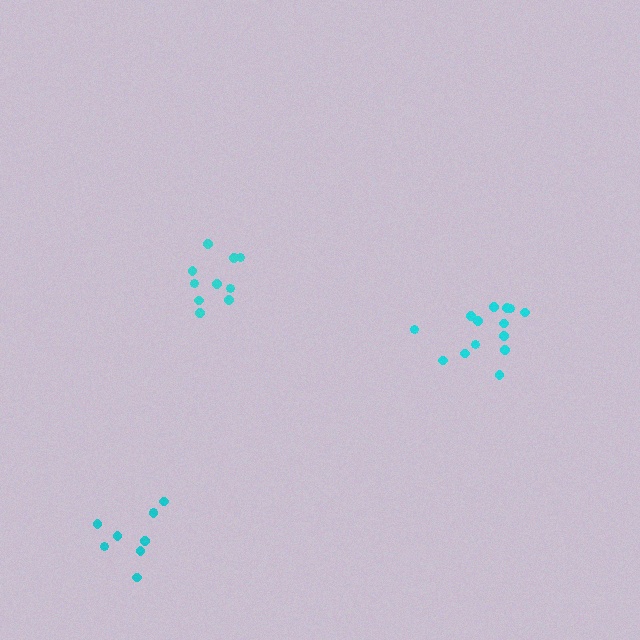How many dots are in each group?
Group 1: 10 dots, Group 2: 9 dots, Group 3: 14 dots (33 total).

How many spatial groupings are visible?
There are 3 spatial groupings.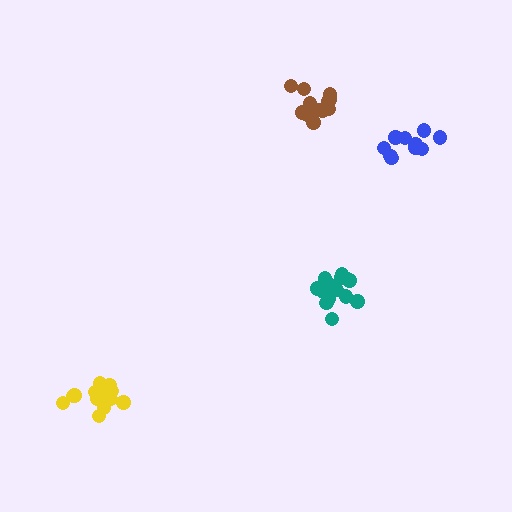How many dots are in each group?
Group 1: 13 dots, Group 2: 14 dots, Group 3: 14 dots, Group 4: 10 dots (51 total).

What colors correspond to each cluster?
The clusters are colored: brown, teal, yellow, blue.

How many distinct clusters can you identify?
There are 4 distinct clusters.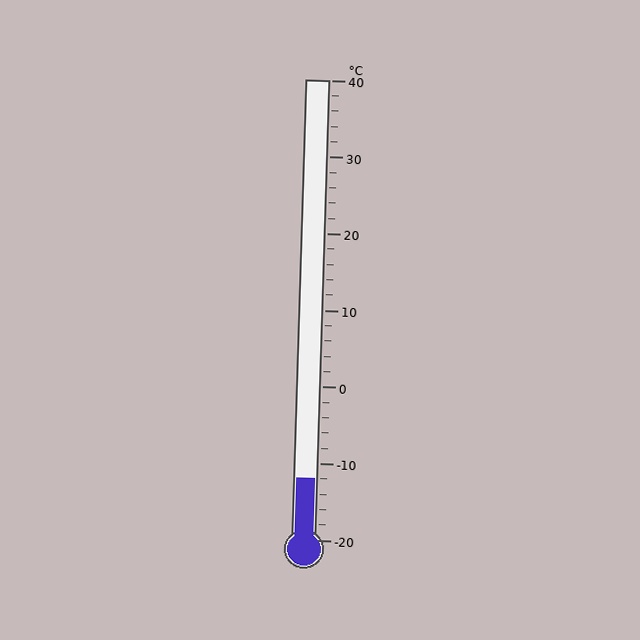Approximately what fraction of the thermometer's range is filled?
The thermometer is filled to approximately 15% of its range.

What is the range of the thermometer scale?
The thermometer scale ranges from -20°C to 40°C.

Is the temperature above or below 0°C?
The temperature is below 0°C.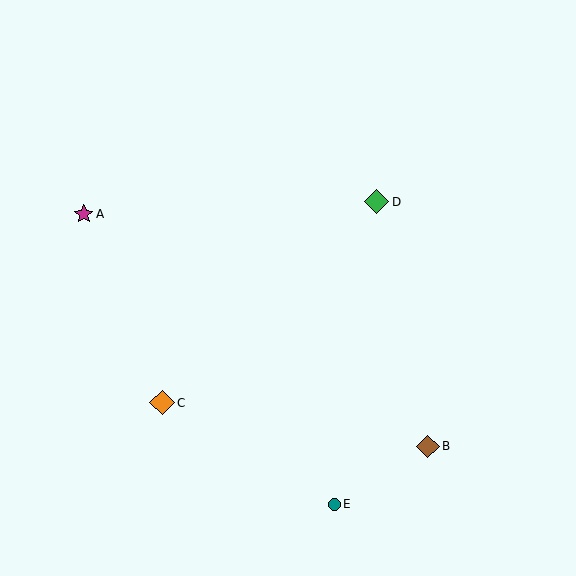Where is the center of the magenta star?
The center of the magenta star is at (84, 214).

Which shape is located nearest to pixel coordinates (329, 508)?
The teal circle (labeled E) at (334, 504) is nearest to that location.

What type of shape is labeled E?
Shape E is a teal circle.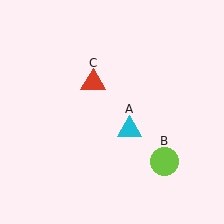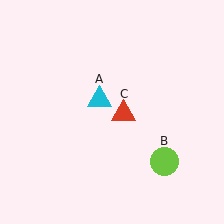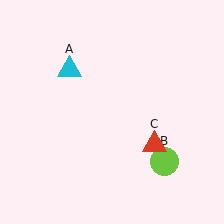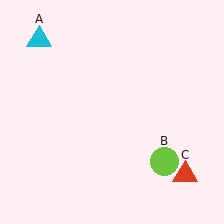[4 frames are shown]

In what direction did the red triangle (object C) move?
The red triangle (object C) moved down and to the right.